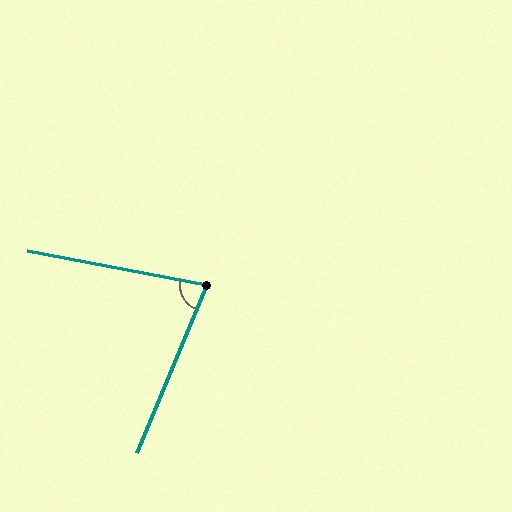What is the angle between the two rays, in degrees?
Approximately 78 degrees.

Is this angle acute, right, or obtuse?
It is acute.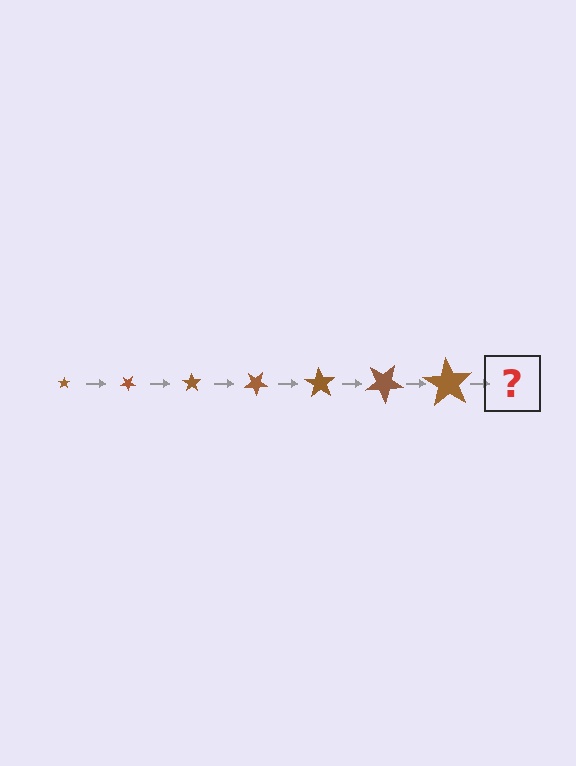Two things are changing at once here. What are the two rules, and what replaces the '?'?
The two rules are that the star grows larger each step and it rotates 35 degrees each step. The '?' should be a star, larger than the previous one and rotated 245 degrees from the start.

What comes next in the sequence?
The next element should be a star, larger than the previous one and rotated 245 degrees from the start.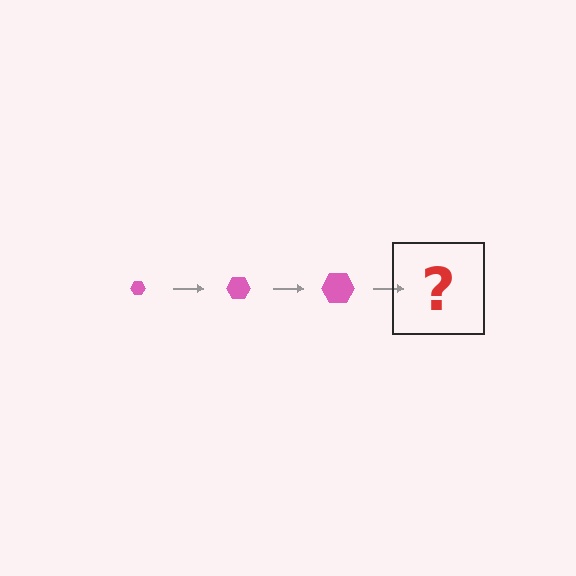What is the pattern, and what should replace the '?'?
The pattern is that the hexagon gets progressively larger each step. The '?' should be a pink hexagon, larger than the previous one.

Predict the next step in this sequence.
The next step is a pink hexagon, larger than the previous one.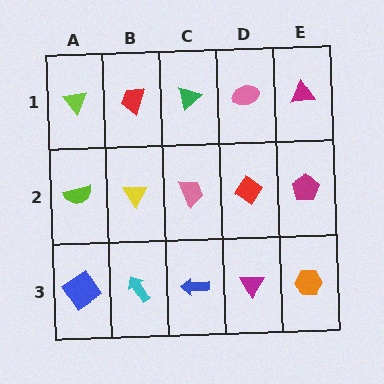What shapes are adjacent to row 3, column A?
A lime semicircle (row 2, column A), a cyan arrow (row 3, column B).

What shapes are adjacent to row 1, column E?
A magenta pentagon (row 2, column E), a pink ellipse (row 1, column D).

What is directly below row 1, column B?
A yellow triangle.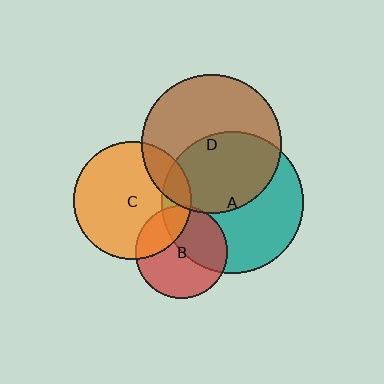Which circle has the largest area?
Circle A (teal).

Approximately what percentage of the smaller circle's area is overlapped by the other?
Approximately 45%.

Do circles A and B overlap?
Yes.